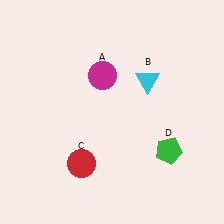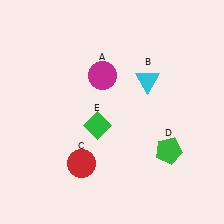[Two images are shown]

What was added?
A green diamond (E) was added in Image 2.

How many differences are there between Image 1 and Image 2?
There is 1 difference between the two images.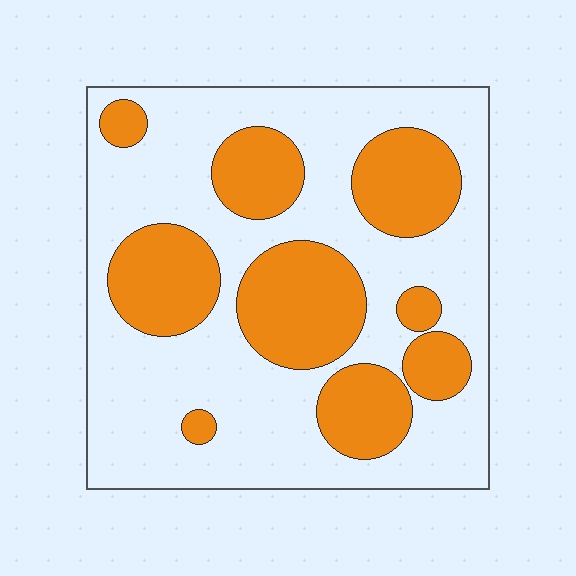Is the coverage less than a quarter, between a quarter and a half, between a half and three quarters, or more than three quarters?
Between a quarter and a half.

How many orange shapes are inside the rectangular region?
9.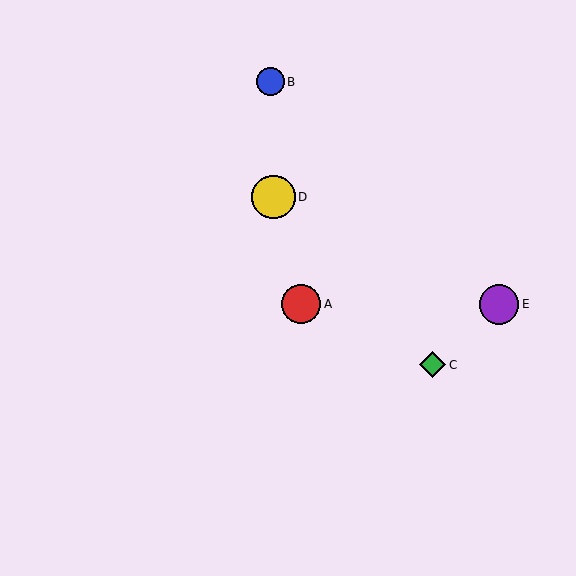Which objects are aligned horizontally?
Objects A, E are aligned horizontally.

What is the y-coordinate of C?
Object C is at y≈365.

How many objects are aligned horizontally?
2 objects (A, E) are aligned horizontally.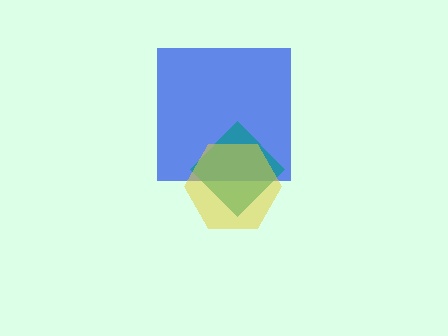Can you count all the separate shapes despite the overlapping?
Yes, there are 3 separate shapes.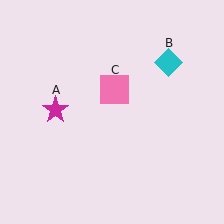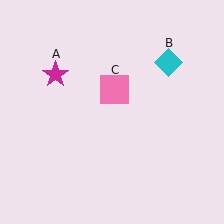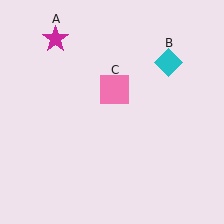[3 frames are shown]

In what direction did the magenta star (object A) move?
The magenta star (object A) moved up.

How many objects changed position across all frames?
1 object changed position: magenta star (object A).